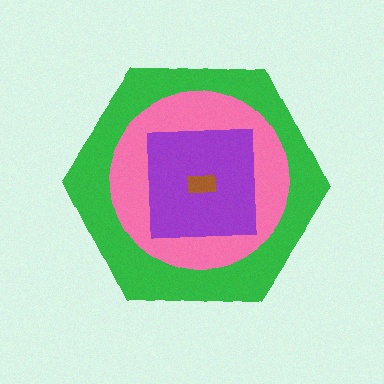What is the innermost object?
The brown rectangle.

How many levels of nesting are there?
4.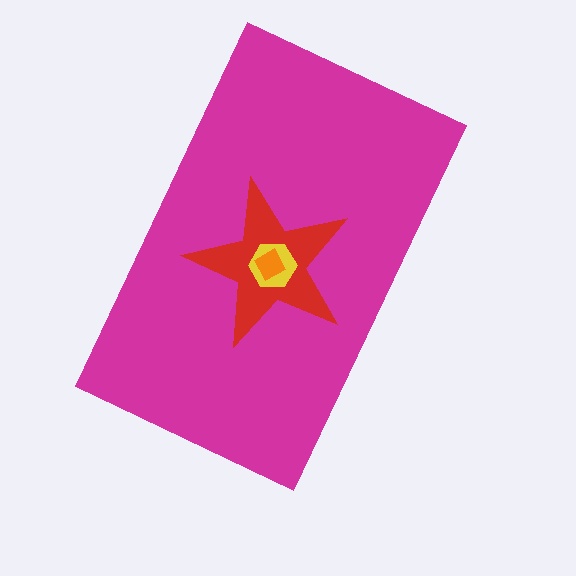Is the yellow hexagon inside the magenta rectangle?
Yes.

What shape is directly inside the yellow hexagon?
The orange square.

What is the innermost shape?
The orange square.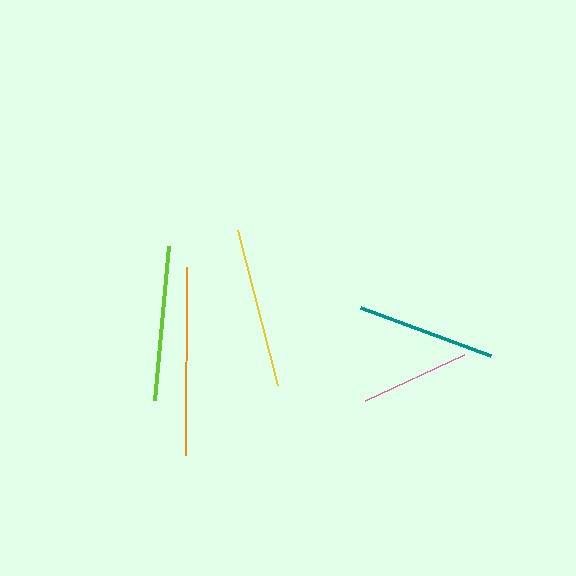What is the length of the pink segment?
The pink segment is approximately 109 pixels long.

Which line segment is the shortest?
The pink line is the shortest at approximately 109 pixels.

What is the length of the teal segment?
The teal segment is approximately 139 pixels long.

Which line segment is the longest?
The orange line is the longest at approximately 189 pixels.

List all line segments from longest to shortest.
From longest to shortest: orange, yellow, lime, teal, pink.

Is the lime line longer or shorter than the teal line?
The lime line is longer than the teal line.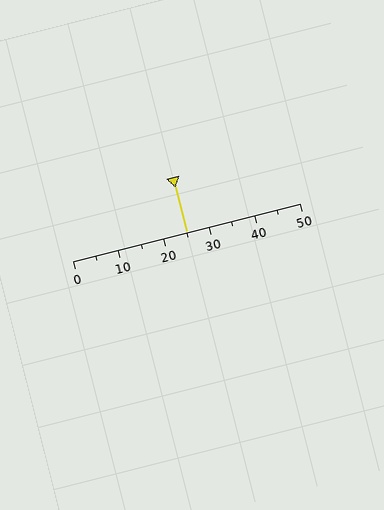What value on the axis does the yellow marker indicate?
The marker indicates approximately 25.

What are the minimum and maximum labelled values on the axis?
The axis runs from 0 to 50.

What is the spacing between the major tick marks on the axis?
The major ticks are spaced 10 apart.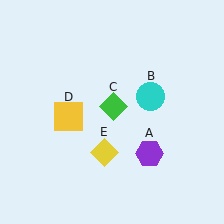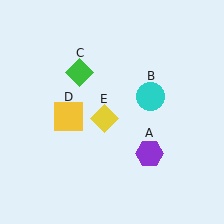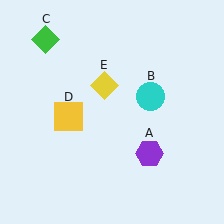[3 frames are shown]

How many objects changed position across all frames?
2 objects changed position: green diamond (object C), yellow diamond (object E).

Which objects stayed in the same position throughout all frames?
Purple hexagon (object A) and cyan circle (object B) and yellow square (object D) remained stationary.